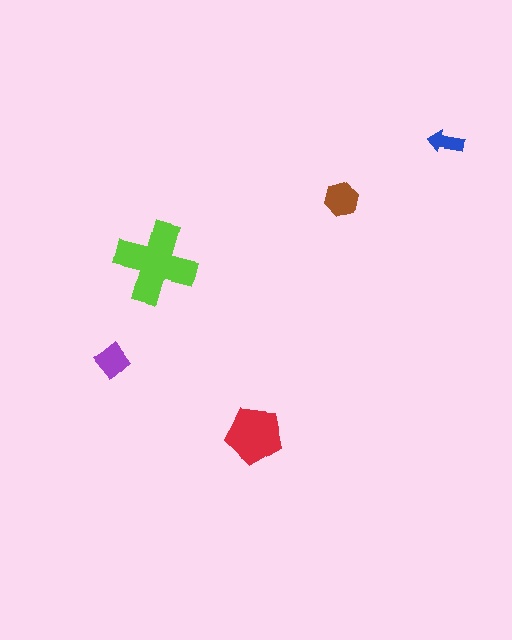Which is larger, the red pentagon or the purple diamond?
The red pentagon.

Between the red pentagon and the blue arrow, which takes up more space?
The red pentagon.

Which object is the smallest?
The blue arrow.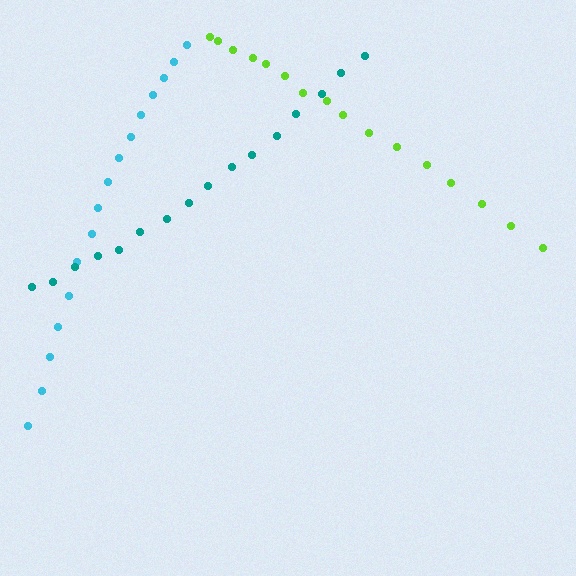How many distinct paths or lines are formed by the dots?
There are 3 distinct paths.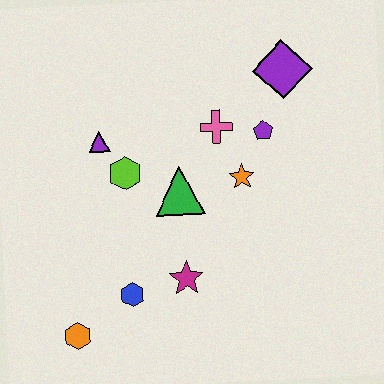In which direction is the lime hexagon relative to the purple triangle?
The lime hexagon is below the purple triangle.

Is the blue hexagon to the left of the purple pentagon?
Yes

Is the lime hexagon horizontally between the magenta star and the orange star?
No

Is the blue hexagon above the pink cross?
No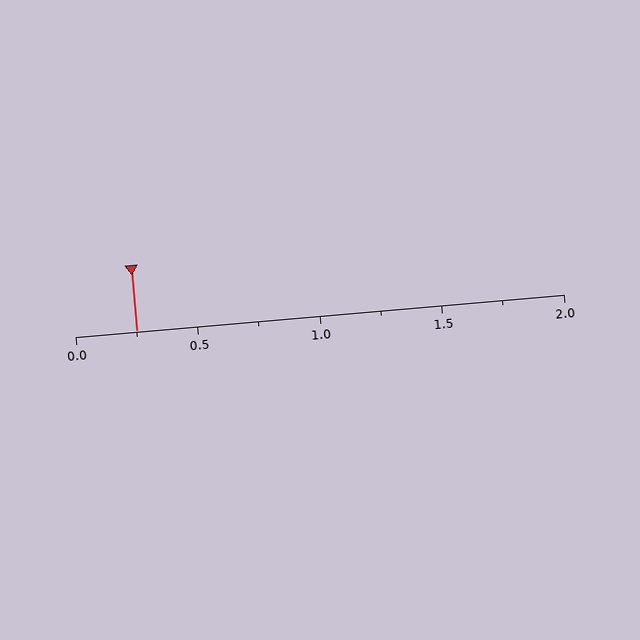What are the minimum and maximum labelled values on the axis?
The axis runs from 0.0 to 2.0.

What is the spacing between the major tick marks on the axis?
The major ticks are spaced 0.5 apart.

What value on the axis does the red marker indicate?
The marker indicates approximately 0.25.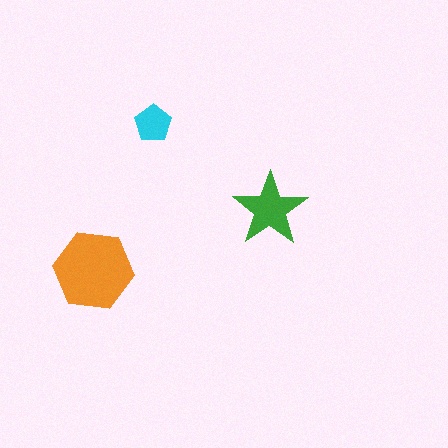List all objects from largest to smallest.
The orange hexagon, the green star, the cyan pentagon.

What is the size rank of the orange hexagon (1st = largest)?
1st.